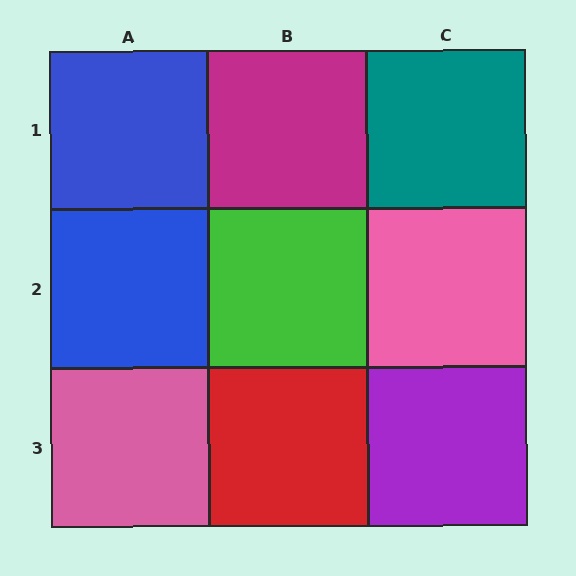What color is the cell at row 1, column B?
Magenta.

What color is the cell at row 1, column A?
Blue.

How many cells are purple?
1 cell is purple.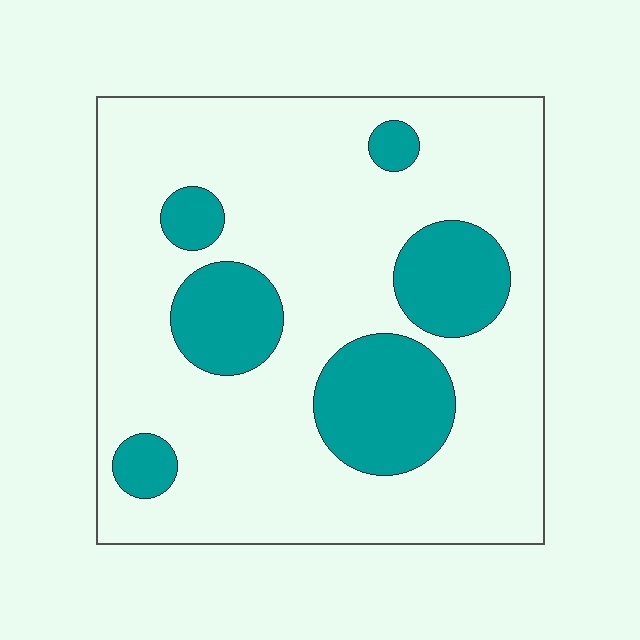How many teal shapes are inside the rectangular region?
6.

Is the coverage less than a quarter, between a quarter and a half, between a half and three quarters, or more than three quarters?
Less than a quarter.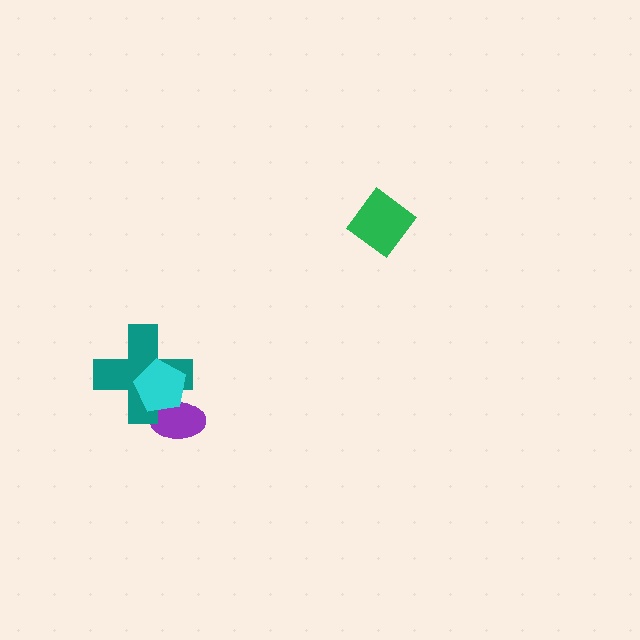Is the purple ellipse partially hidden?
Yes, it is partially covered by another shape.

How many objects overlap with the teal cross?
2 objects overlap with the teal cross.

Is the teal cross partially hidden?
Yes, it is partially covered by another shape.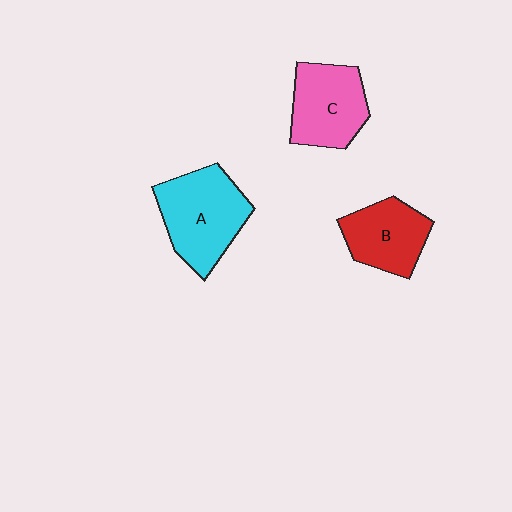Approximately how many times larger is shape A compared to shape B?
Approximately 1.4 times.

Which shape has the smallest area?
Shape B (red).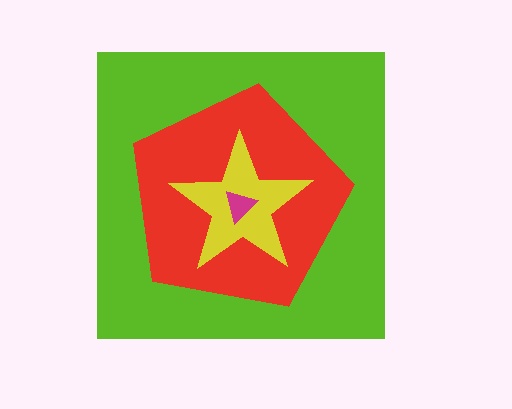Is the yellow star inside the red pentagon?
Yes.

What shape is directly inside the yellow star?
The magenta triangle.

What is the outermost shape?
The lime square.